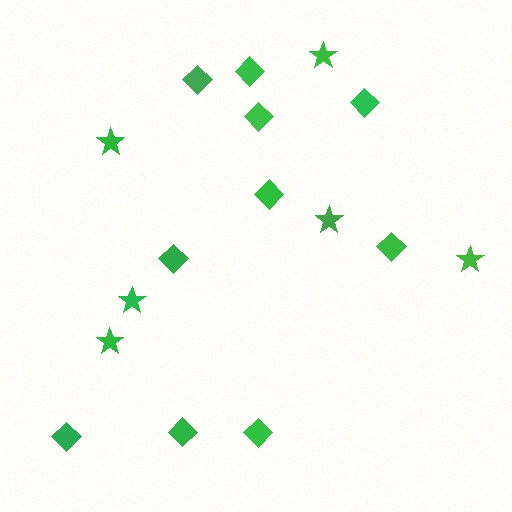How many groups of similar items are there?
There are 2 groups: one group of diamonds (10) and one group of stars (6).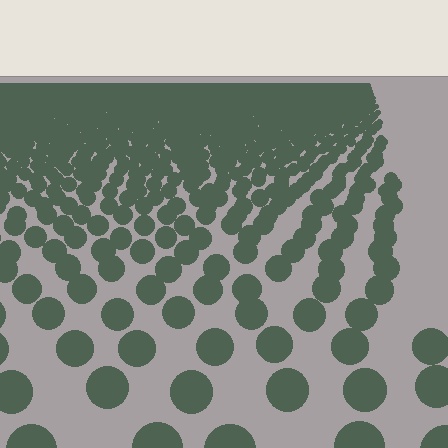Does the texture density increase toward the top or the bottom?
Density increases toward the top.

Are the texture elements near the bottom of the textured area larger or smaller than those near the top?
Larger. Near the bottom, elements are closer to the viewer and appear at a bigger on-screen size.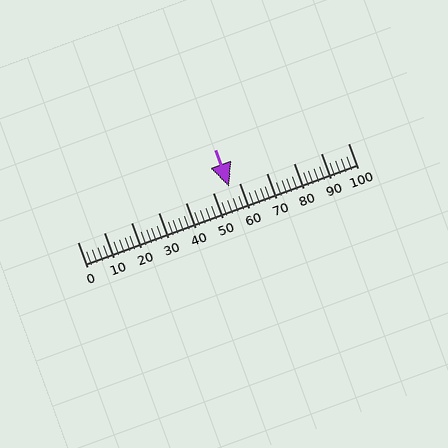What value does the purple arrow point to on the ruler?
The purple arrow points to approximately 56.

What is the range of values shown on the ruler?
The ruler shows values from 0 to 100.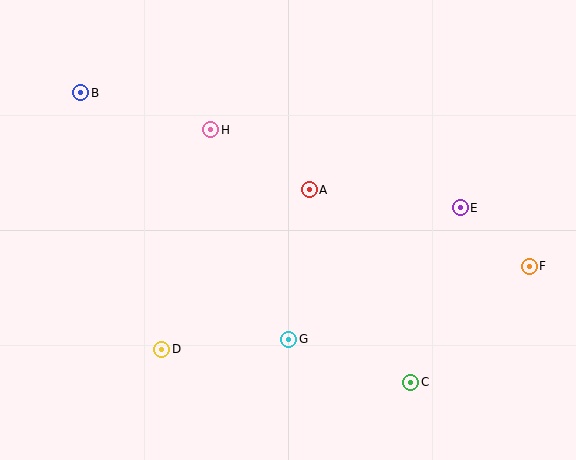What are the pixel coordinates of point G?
Point G is at (289, 339).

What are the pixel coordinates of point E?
Point E is at (460, 208).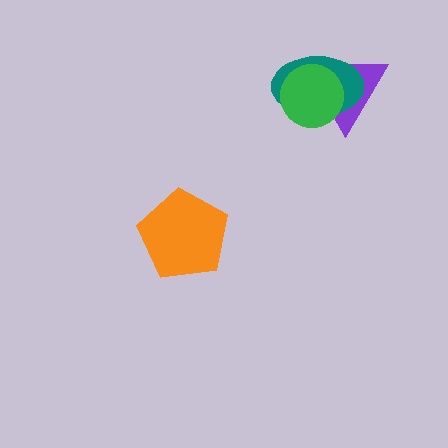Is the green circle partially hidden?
No, no other shape covers it.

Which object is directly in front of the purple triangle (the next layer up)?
The teal ellipse is directly in front of the purple triangle.